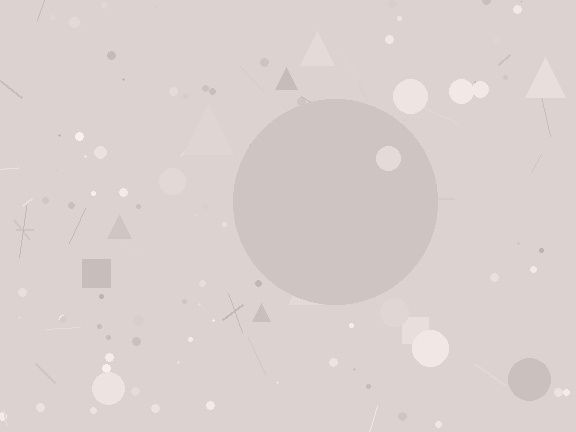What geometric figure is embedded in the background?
A circle is embedded in the background.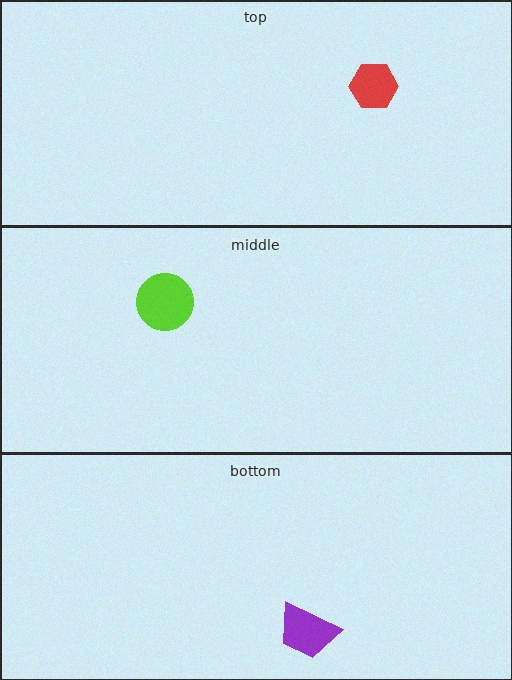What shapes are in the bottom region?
The purple trapezoid.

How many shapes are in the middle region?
1.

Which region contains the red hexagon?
The top region.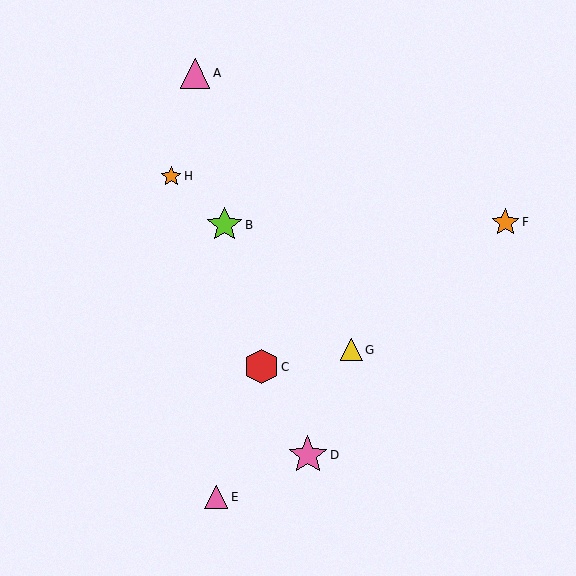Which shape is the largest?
The pink star (labeled D) is the largest.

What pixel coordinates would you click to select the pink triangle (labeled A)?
Click at (195, 73) to select the pink triangle A.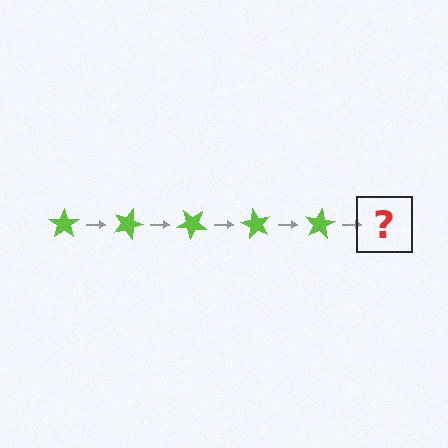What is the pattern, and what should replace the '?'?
The pattern is that the star rotates 20 degrees each step. The '?' should be a lime star rotated 100 degrees.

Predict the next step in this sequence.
The next step is a lime star rotated 100 degrees.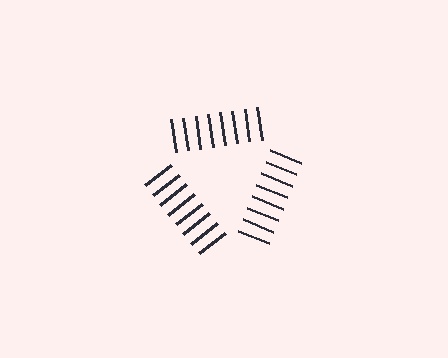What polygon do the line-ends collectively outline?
An illusory triangle — the line segments terminate on its edges but no continuous stroke is drawn.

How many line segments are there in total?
24 — 8 along each of the 3 edges.